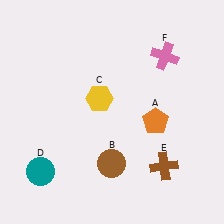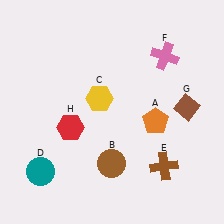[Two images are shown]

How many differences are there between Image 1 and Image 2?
There are 2 differences between the two images.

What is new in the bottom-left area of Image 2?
A red hexagon (H) was added in the bottom-left area of Image 2.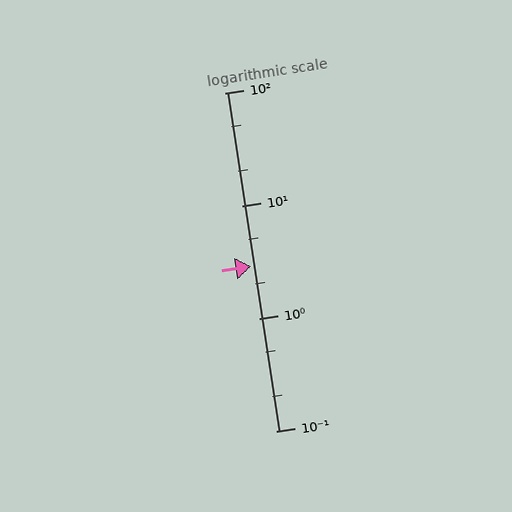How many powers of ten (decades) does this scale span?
The scale spans 3 decades, from 0.1 to 100.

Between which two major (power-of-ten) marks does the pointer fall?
The pointer is between 1 and 10.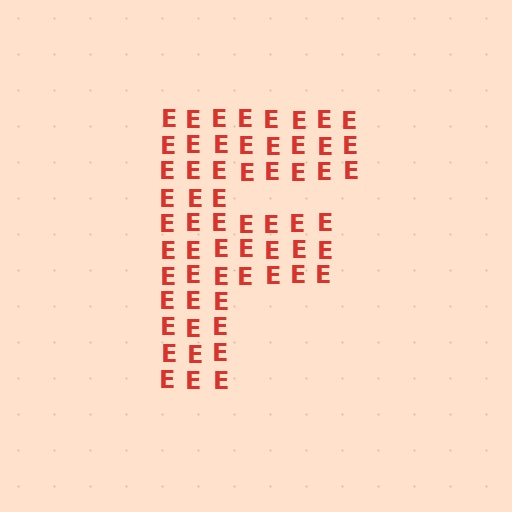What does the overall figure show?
The overall figure shows the letter F.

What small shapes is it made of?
It is made of small letter E's.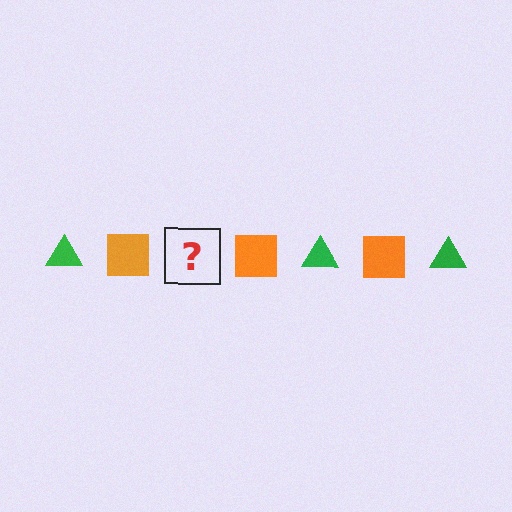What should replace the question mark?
The question mark should be replaced with a green triangle.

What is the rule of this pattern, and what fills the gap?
The rule is that the pattern alternates between green triangle and orange square. The gap should be filled with a green triangle.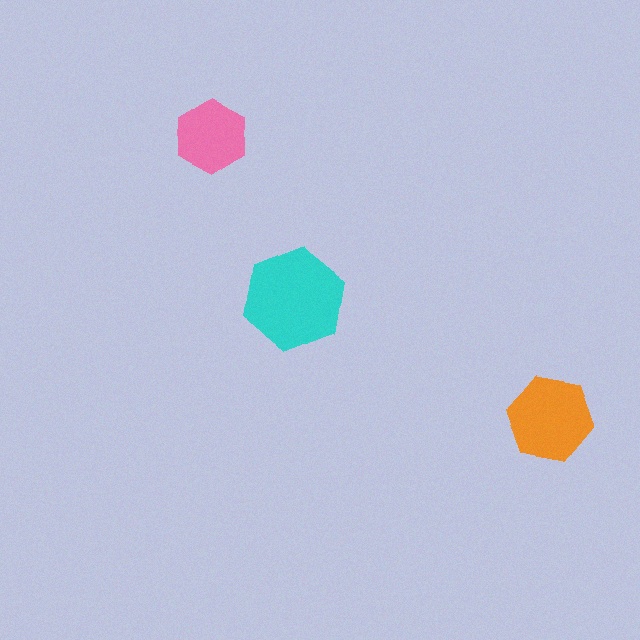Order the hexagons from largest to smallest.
the cyan one, the orange one, the pink one.